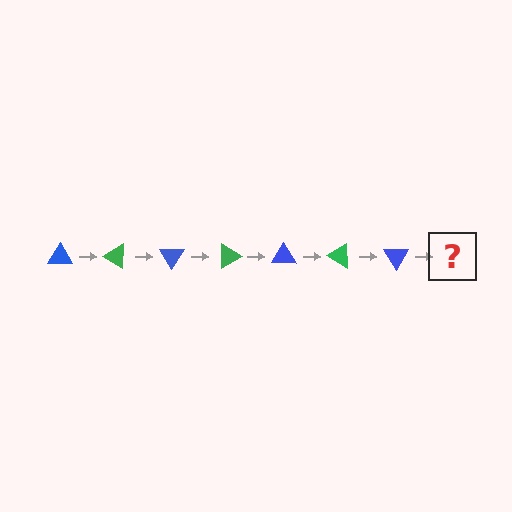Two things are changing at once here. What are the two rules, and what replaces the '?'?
The two rules are that it rotates 30 degrees each step and the color cycles through blue and green. The '?' should be a green triangle, rotated 210 degrees from the start.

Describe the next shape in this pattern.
It should be a green triangle, rotated 210 degrees from the start.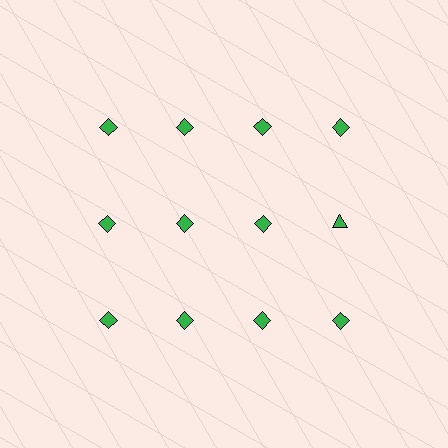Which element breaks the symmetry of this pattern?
The green triangle in the second row, second from right column breaks the symmetry. All other shapes are green diamonds.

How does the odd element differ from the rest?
It has a different shape: triangle instead of diamond.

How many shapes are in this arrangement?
There are 12 shapes arranged in a grid pattern.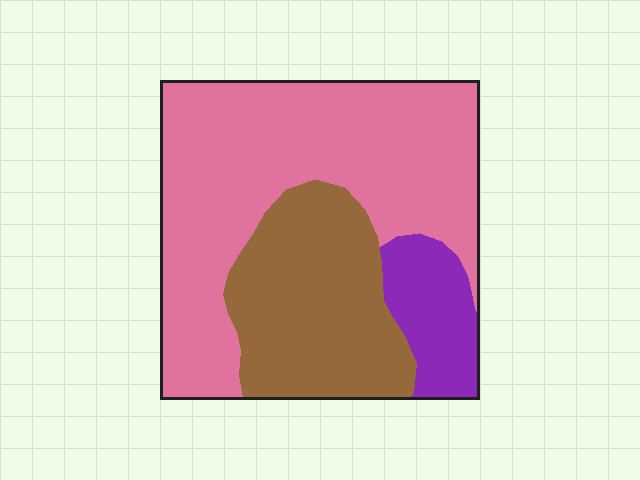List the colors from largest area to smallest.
From largest to smallest: pink, brown, purple.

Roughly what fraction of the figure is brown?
Brown covers 31% of the figure.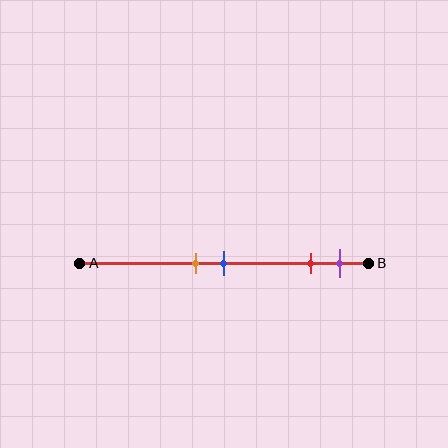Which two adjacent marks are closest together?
The orange and blue marks are the closest adjacent pair.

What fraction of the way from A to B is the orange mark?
The orange mark is approximately 40% (0.4) of the way from A to B.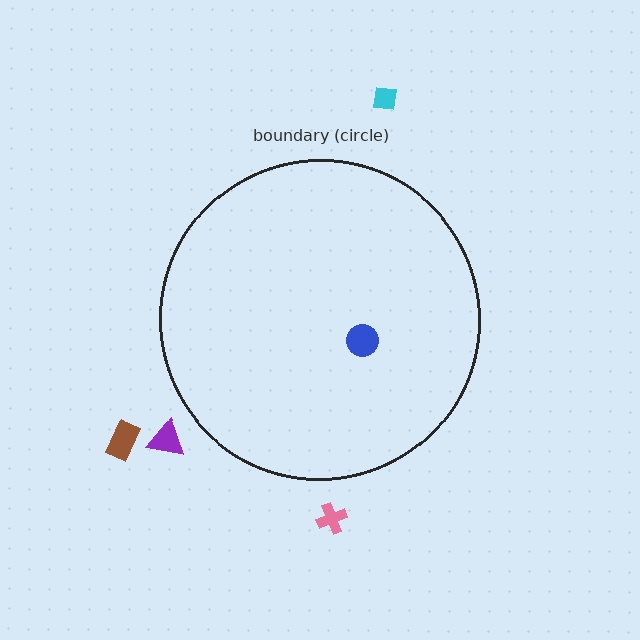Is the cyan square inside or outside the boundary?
Outside.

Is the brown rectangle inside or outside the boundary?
Outside.